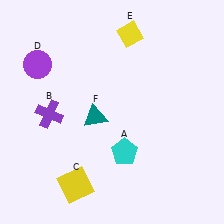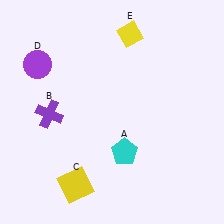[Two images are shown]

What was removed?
The teal triangle (F) was removed in Image 2.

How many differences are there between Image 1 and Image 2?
There is 1 difference between the two images.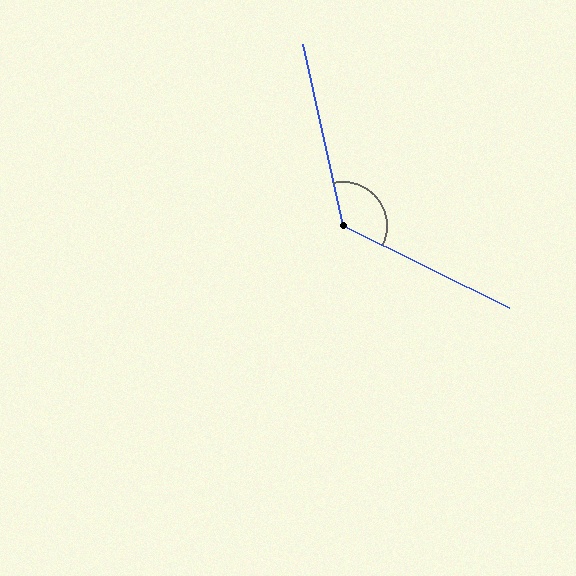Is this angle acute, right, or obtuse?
It is obtuse.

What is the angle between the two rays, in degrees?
Approximately 129 degrees.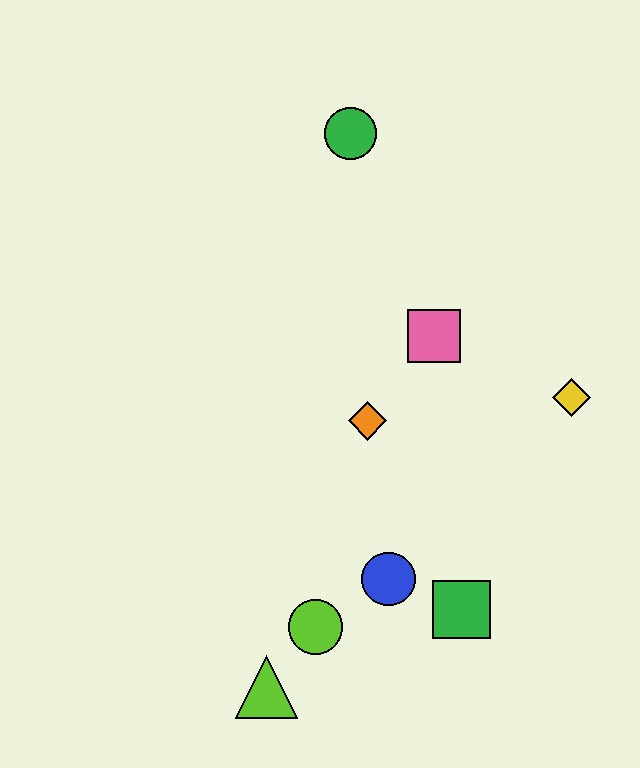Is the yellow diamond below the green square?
No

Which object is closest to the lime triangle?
The lime circle is closest to the lime triangle.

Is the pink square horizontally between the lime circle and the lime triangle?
No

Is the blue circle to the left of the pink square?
Yes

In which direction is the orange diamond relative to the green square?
The orange diamond is above the green square.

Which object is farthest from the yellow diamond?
The lime triangle is farthest from the yellow diamond.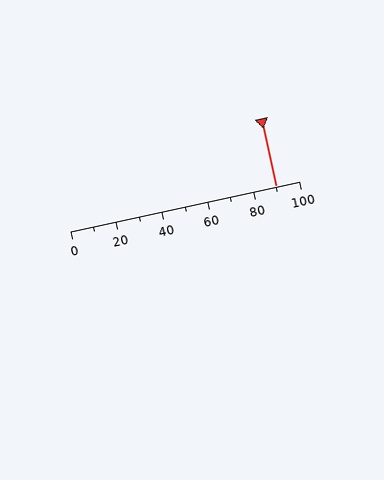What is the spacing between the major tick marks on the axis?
The major ticks are spaced 20 apart.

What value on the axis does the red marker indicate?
The marker indicates approximately 90.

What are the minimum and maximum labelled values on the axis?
The axis runs from 0 to 100.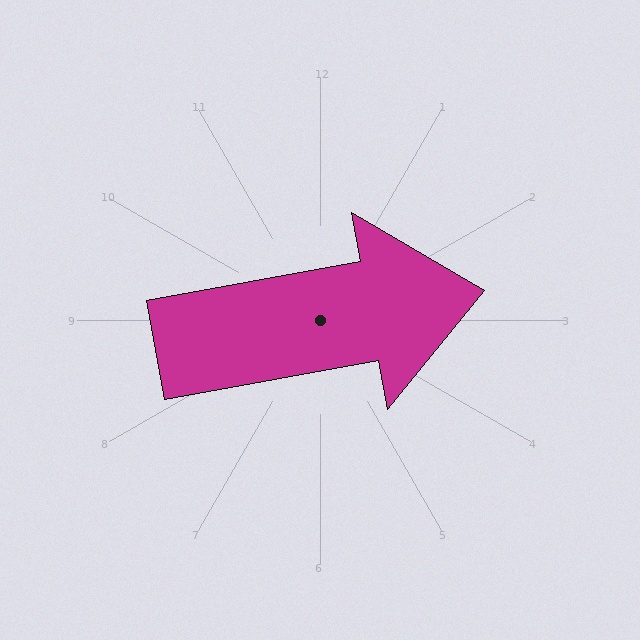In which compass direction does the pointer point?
East.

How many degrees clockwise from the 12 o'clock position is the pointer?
Approximately 80 degrees.